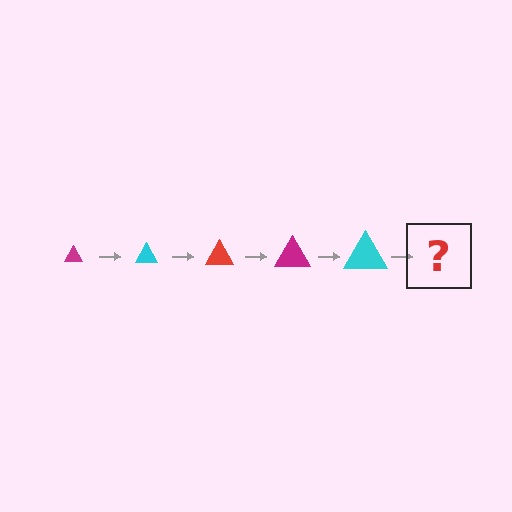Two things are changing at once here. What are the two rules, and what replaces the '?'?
The two rules are that the triangle grows larger each step and the color cycles through magenta, cyan, and red. The '?' should be a red triangle, larger than the previous one.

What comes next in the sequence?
The next element should be a red triangle, larger than the previous one.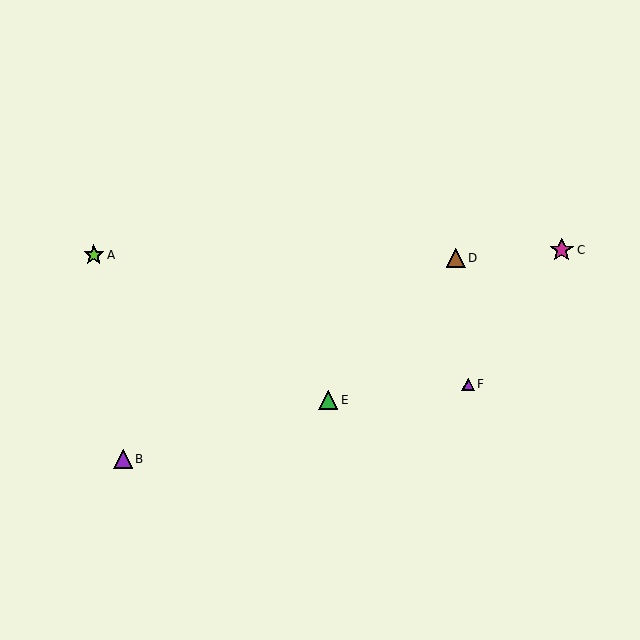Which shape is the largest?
The magenta star (labeled C) is the largest.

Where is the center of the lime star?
The center of the lime star is at (94, 255).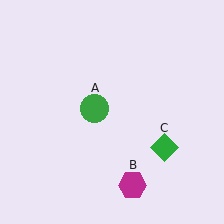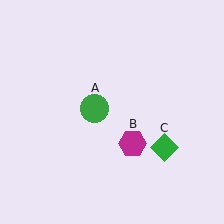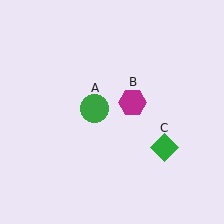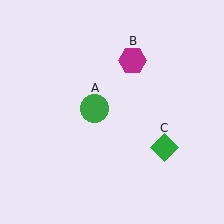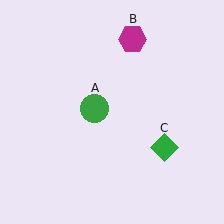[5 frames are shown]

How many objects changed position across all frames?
1 object changed position: magenta hexagon (object B).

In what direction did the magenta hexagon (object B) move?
The magenta hexagon (object B) moved up.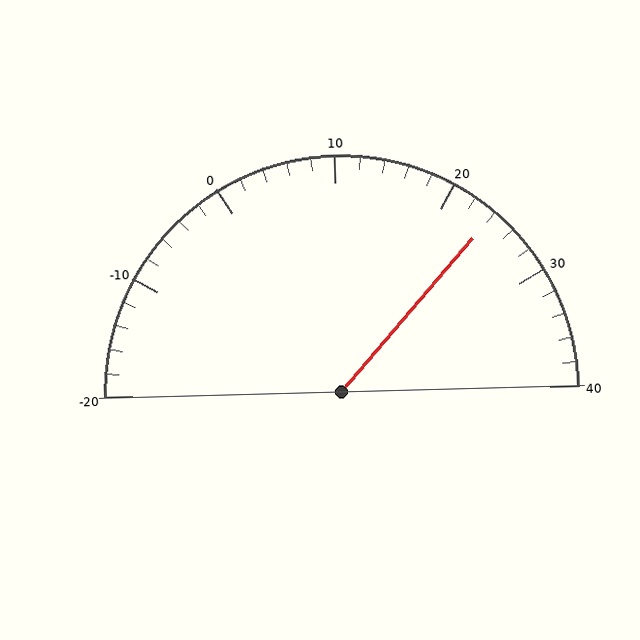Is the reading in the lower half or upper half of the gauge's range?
The reading is in the upper half of the range (-20 to 40).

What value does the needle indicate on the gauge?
The needle indicates approximately 24.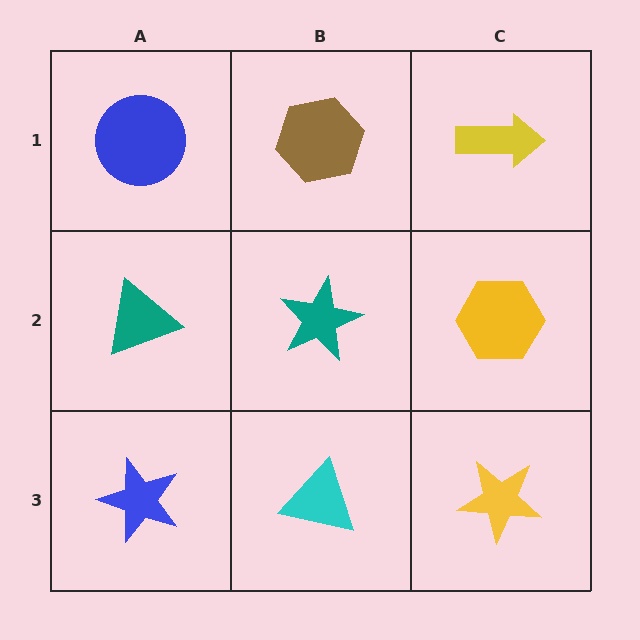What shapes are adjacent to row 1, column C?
A yellow hexagon (row 2, column C), a brown hexagon (row 1, column B).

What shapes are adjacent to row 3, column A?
A teal triangle (row 2, column A), a cyan triangle (row 3, column B).